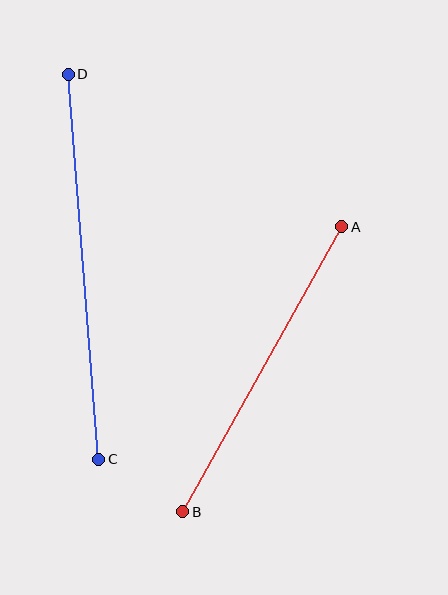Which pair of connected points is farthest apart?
Points C and D are farthest apart.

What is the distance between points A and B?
The distance is approximately 326 pixels.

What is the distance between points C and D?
The distance is approximately 386 pixels.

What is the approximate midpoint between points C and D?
The midpoint is at approximately (83, 267) pixels.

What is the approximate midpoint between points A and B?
The midpoint is at approximately (262, 369) pixels.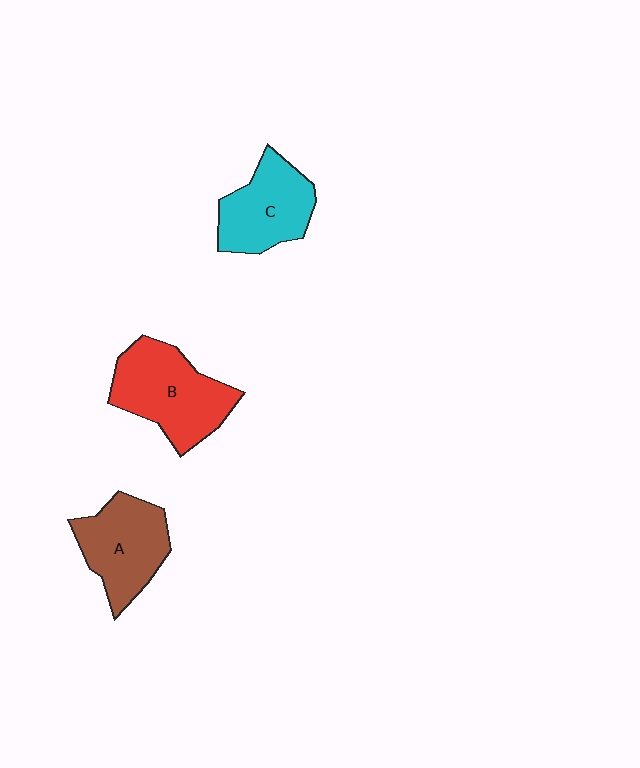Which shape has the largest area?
Shape B (red).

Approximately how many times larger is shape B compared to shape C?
Approximately 1.3 times.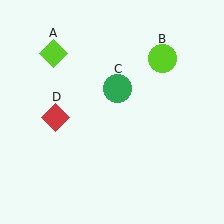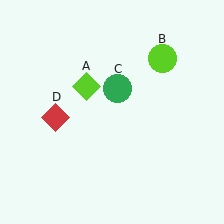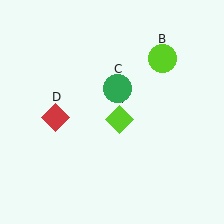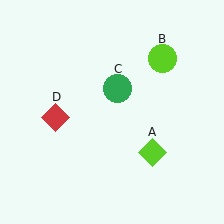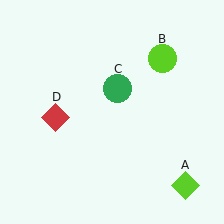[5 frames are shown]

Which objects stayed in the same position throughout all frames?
Lime circle (object B) and green circle (object C) and red diamond (object D) remained stationary.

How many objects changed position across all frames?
1 object changed position: lime diamond (object A).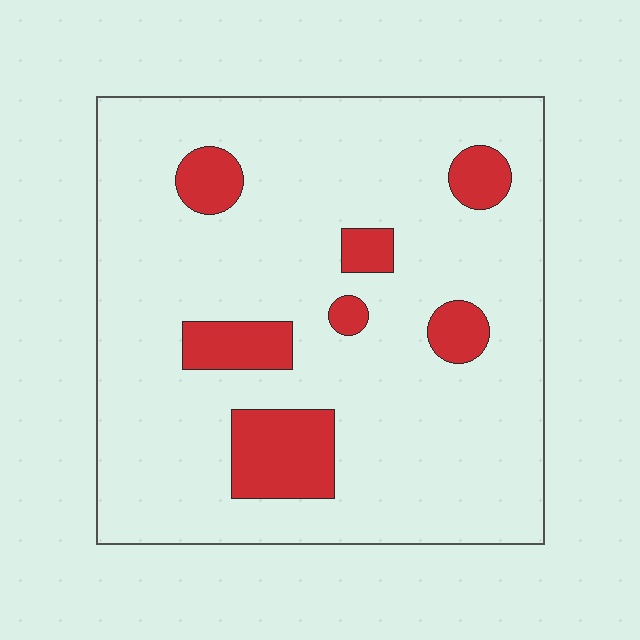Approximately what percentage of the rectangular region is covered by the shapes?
Approximately 15%.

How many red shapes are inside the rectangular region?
7.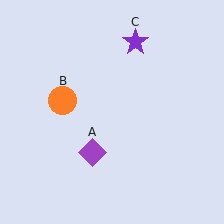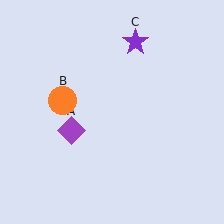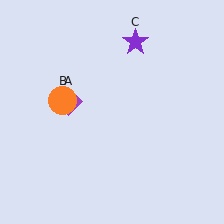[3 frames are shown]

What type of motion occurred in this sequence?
The purple diamond (object A) rotated clockwise around the center of the scene.